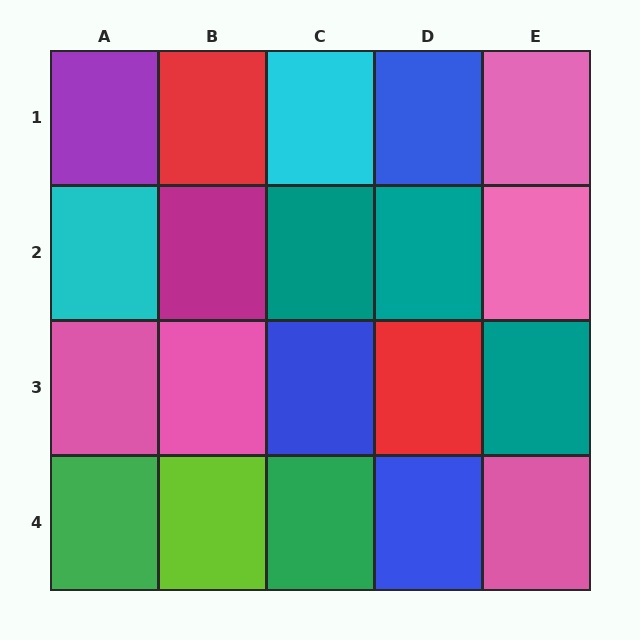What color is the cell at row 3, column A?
Pink.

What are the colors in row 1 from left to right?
Purple, red, cyan, blue, pink.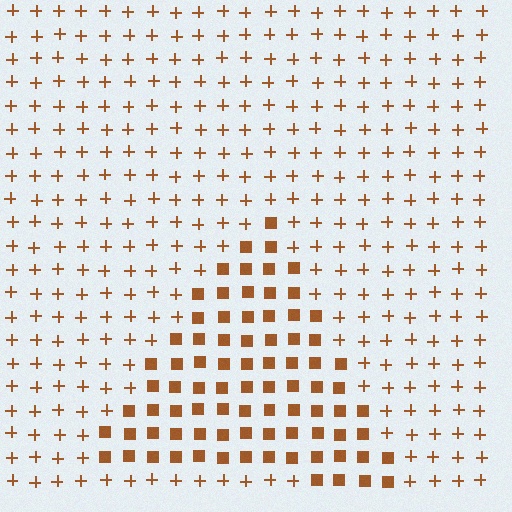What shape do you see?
I see a triangle.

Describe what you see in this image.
The image is filled with small brown elements arranged in a uniform grid. A triangle-shaped region contains squares, while the surrounding area contains plus signs. The boundary is defined purely by the change in element shape.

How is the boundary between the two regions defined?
The boundary is defined by a change in element shape: squares inside vs. plus signs outside. All elements share the same color and spacing.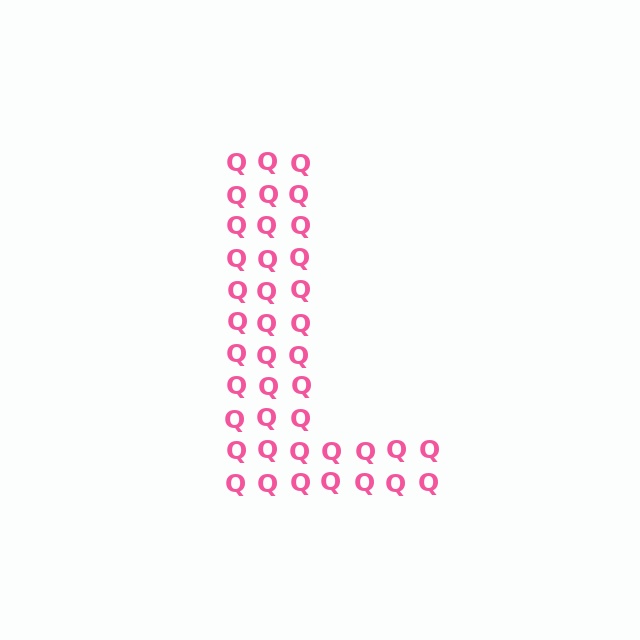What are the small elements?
The small elements are letter Q's.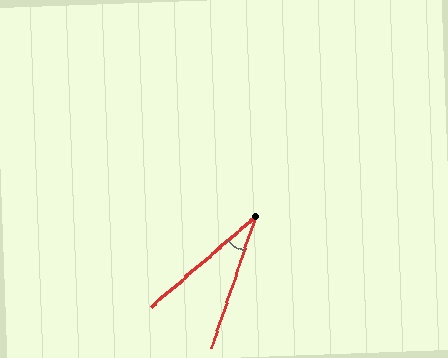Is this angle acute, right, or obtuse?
It is acute.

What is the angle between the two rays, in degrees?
Approximately 31 degrees.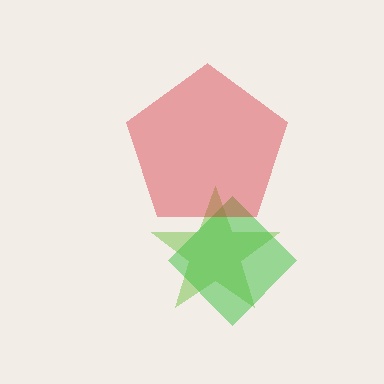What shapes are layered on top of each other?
The layered shapes are: a lime star, a green diamond, a red pentagon.